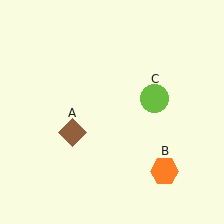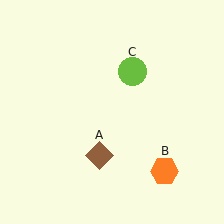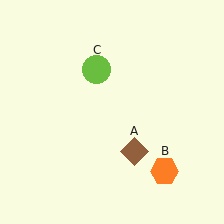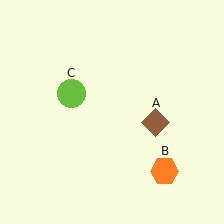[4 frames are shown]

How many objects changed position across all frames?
2 objects changed position: brown diamond (object A), lime circle (object C).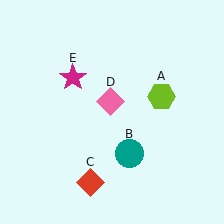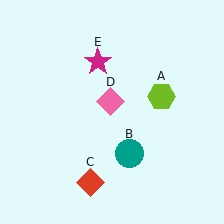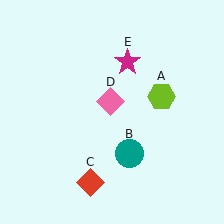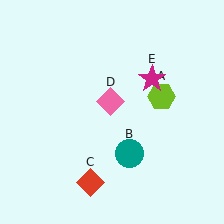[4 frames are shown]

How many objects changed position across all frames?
1 object changed position: magenta star (object E).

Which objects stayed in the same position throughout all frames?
Lime hexagon (object A) and teal circle (object B) and red diamond (object C) and pink diamond (object D) remained stationary.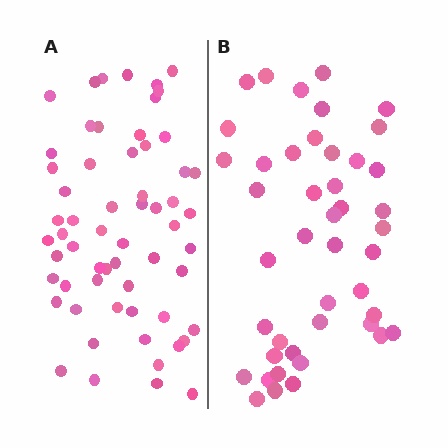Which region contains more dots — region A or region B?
Region A (the left region) has more dots.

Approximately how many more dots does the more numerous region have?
Region A has approximately 15 more dots than region B.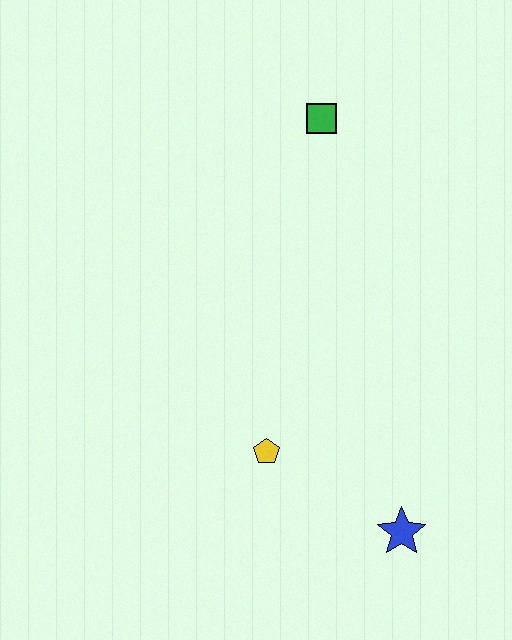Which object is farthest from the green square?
The blue star is farthest from the green square.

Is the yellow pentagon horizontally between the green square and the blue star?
No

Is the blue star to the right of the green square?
Yes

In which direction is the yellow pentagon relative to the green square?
The yellow pentagon is below the green square.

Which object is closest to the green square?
The yellow pentagon is closest to the green square.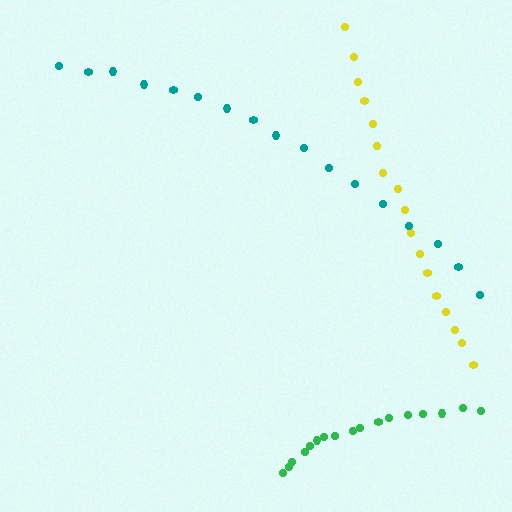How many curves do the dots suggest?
There are 3 distinct paths.